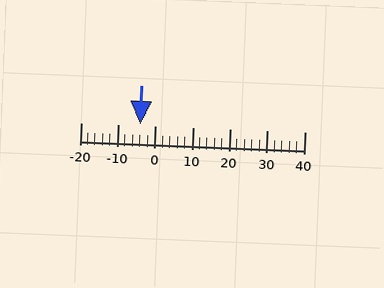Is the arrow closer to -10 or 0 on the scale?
The arrow is closer to 0.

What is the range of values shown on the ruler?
The ruler shows values from -20 to 40.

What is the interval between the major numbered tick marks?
The major tick marks are spaced 10 units apart.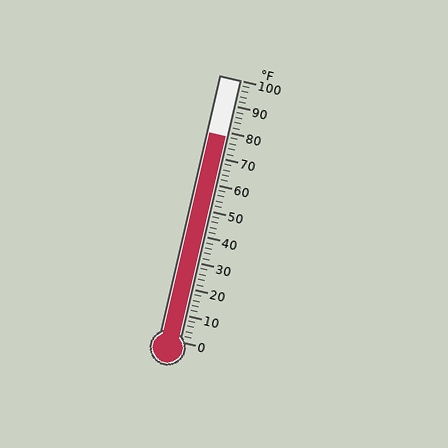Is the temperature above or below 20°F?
The temperature is above 20°F.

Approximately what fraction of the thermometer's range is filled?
The thermometer is filled to approximately 80% of its range.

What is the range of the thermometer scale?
The thermometer scale ranges from 0°F to 100°F.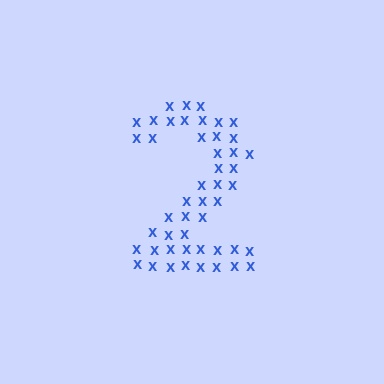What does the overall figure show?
The overall figure shows the digit 2.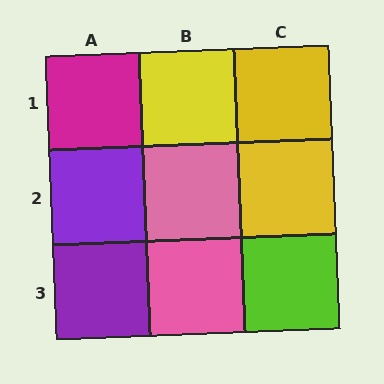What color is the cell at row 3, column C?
Lime.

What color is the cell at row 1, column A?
Magenta.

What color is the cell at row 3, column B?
Pink.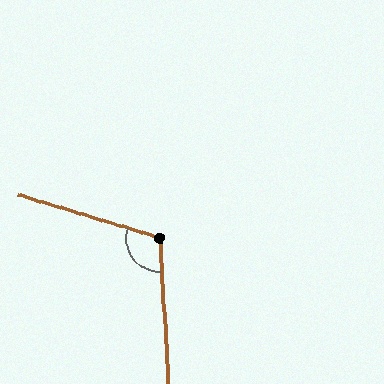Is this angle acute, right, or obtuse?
It is obtuse.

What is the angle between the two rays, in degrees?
Approximately 110 degrees.